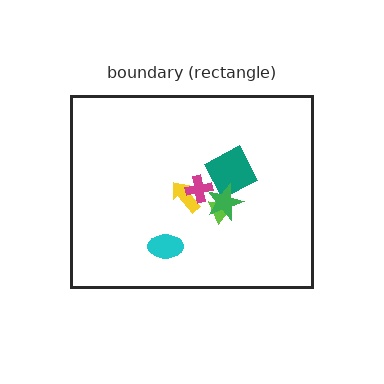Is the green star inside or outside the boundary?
Inside.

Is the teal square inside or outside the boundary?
Inside.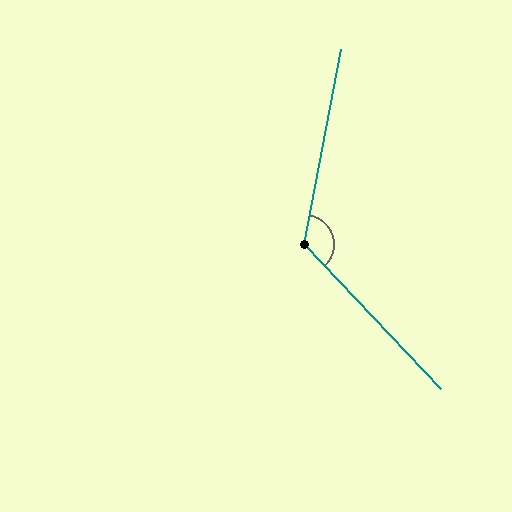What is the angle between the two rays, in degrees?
Approximately 126 degrees.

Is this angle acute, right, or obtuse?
It is obtuse.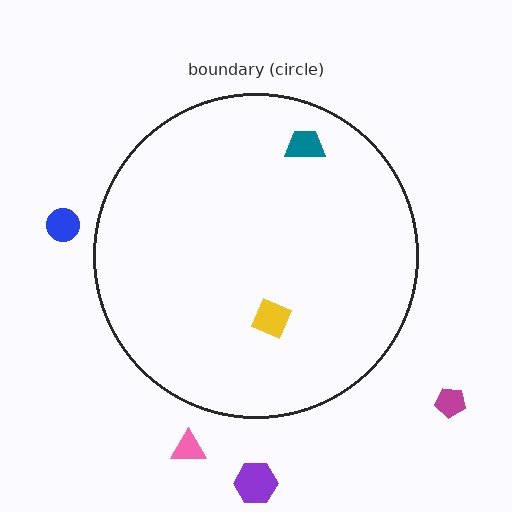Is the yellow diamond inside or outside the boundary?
Inside.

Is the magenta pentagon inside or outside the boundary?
Outside.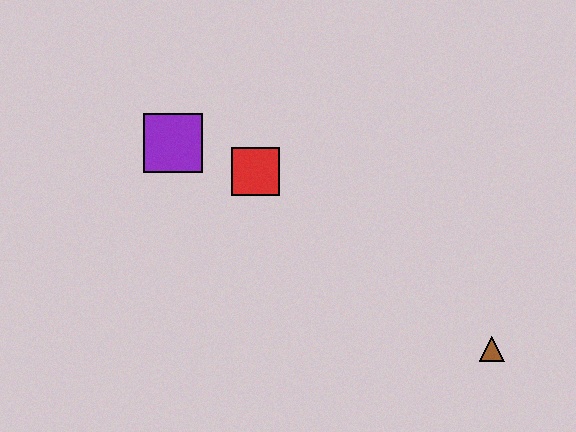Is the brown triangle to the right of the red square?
Yes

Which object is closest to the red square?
The purple square is closest to the red square.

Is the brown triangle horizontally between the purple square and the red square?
No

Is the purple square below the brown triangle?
No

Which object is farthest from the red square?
The brown triangle is farthest from the red square.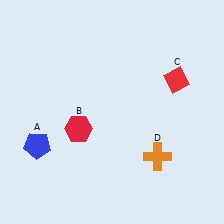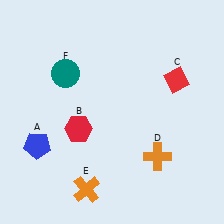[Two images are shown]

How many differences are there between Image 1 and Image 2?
There are 2 differences between the two images.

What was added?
An orange cross (E), a teal circle (F) were added in Image 2.